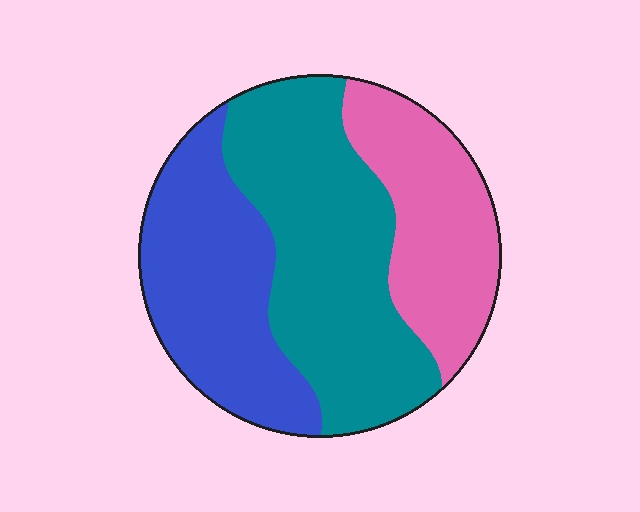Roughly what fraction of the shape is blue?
Blue covers about 30% of the shape.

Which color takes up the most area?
Teal, at roughly 45%.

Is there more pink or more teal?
Teal.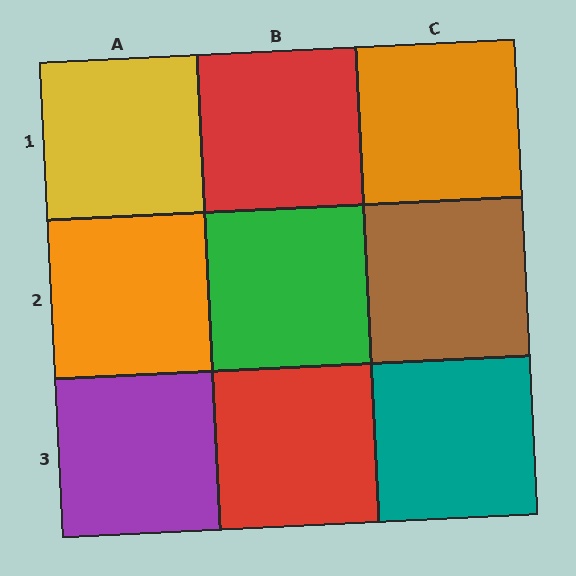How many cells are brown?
1 cell is brown.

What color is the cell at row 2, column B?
Green.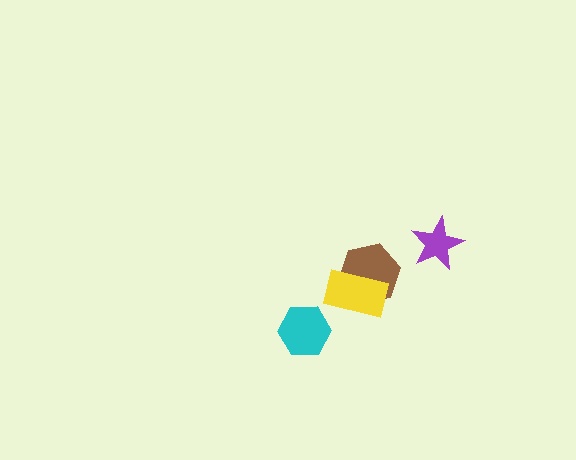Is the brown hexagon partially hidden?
Yes, it is partially covered by another shape.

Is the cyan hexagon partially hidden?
No, no other shape covers it.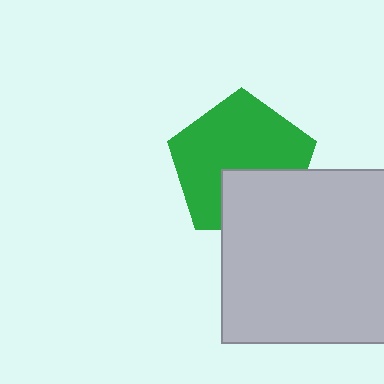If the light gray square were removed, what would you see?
You would see the complete green pentagon.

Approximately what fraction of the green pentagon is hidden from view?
Roughly 31% of the green pentagon is hidden behind the light gray square.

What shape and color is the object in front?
The object in front is a light gray square.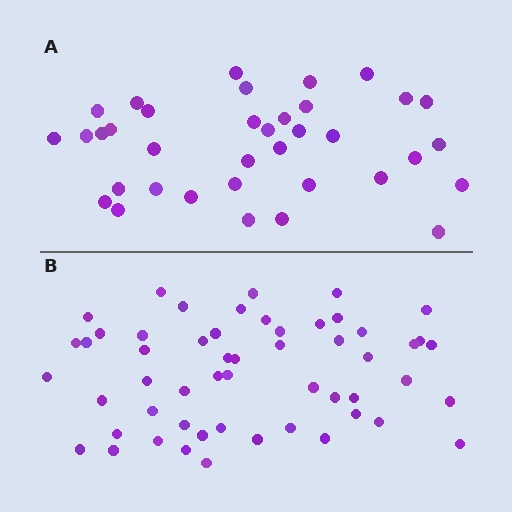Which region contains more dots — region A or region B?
Region B (the bottom region) has more dots.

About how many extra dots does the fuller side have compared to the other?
Region B has approximately 20 more dots than region A.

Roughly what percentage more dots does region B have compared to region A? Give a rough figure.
About 50% more.